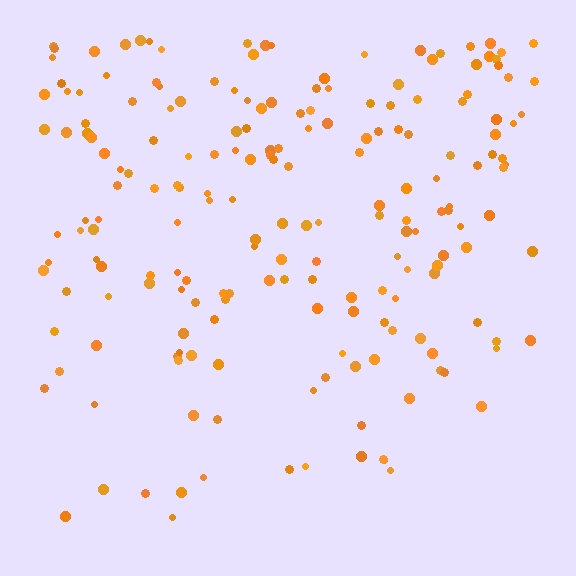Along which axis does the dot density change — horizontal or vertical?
Vertical.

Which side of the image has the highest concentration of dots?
The top.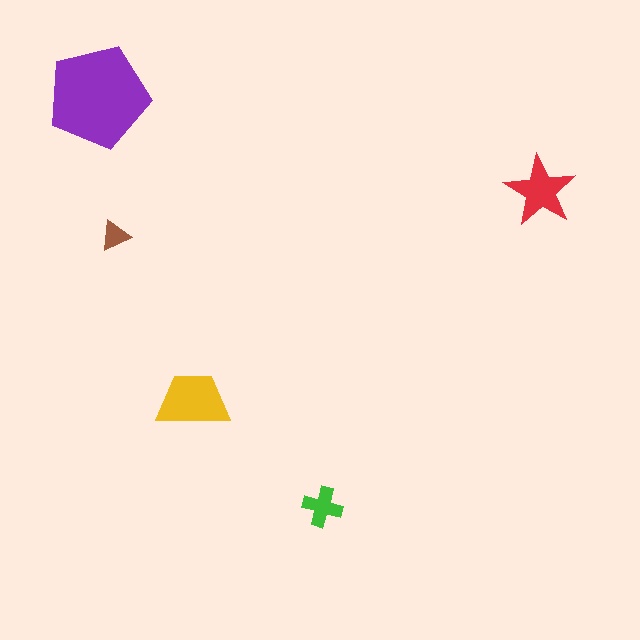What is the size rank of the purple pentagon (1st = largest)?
1st.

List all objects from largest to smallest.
The purple pentagon, the yellow trapezoid, the red star, the green cross, the brown triangle.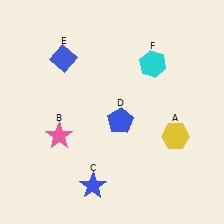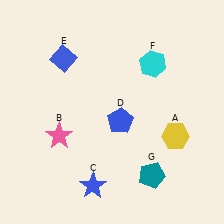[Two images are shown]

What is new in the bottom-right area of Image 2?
A teal pentagon (G) was added in the bottom-right area of Image 2.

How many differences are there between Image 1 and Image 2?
There is 1 difference between the two images.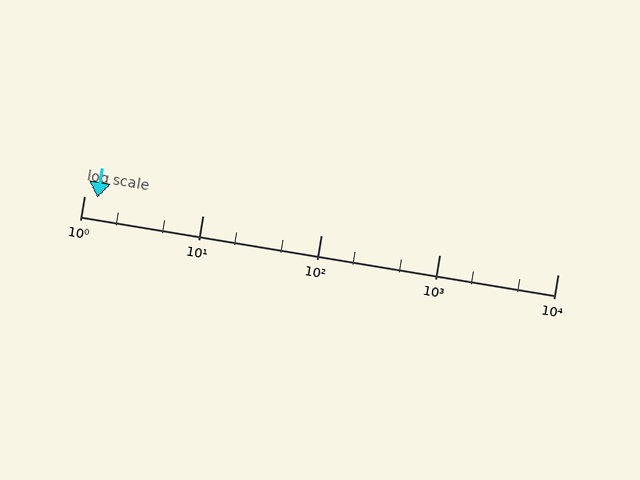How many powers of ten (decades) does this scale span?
The scale spans 4 decades, from 1 to 10000.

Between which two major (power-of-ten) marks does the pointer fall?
The pointer is between 1 and 10.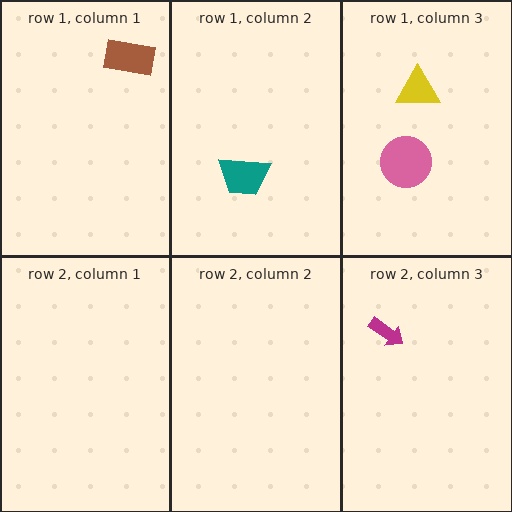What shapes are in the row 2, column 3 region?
The magenta arrow.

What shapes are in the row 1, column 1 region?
The brown rectangle.